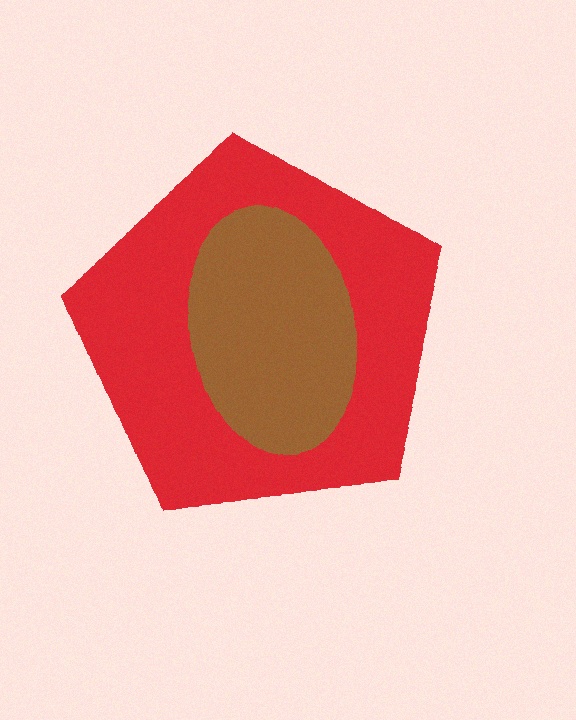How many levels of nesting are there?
2.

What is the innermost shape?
The brown ellipse.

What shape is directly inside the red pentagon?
The brown ellipse.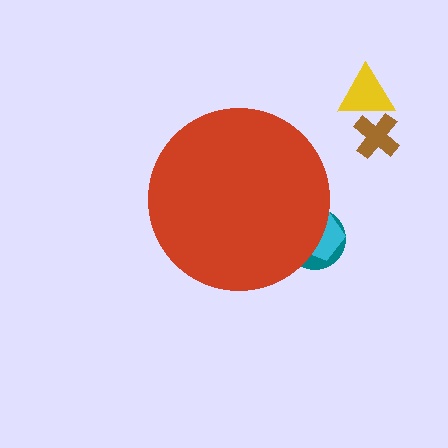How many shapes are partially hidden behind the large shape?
2 shapes are partially hidden.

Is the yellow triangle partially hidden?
No, the yellow triangle is fully visible.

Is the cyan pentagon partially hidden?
Yes, the cyan pentagon is partially hidden behind the red circle.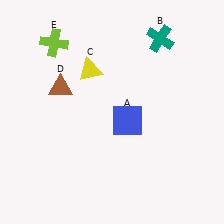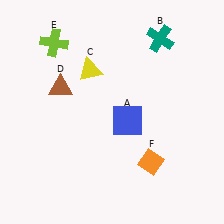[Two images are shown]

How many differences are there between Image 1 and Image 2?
There is 1 difference between the two images.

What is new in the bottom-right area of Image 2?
An orange diamond (F) was added in the bottom-right area of Image 2.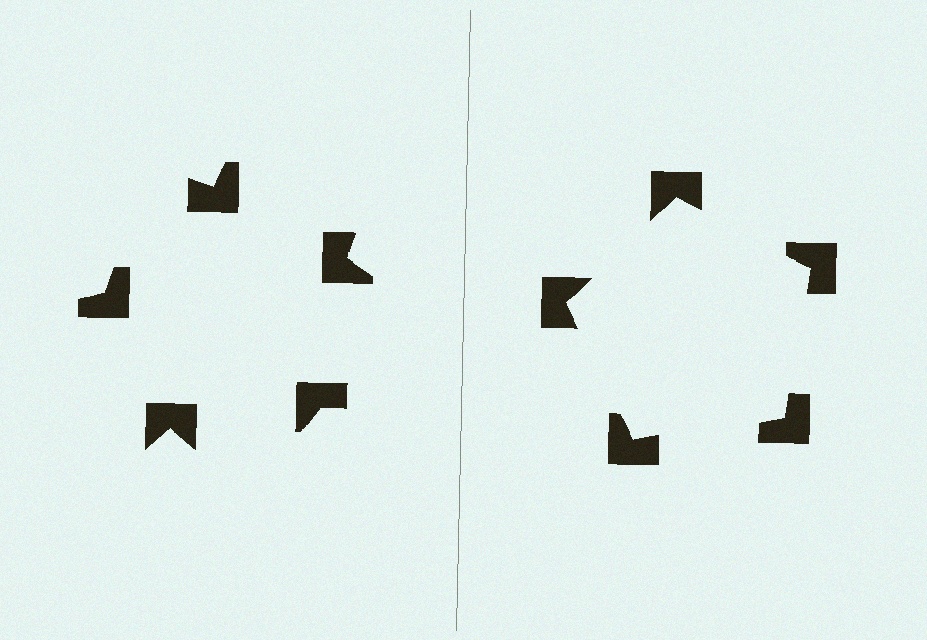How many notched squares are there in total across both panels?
10 — 5 on each side.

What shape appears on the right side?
An illusory pentagon.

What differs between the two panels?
The notched squares are positioned identically on both sides; only the wedge orientations differ. On the right they align to a pentagon; on the left they are misaligned.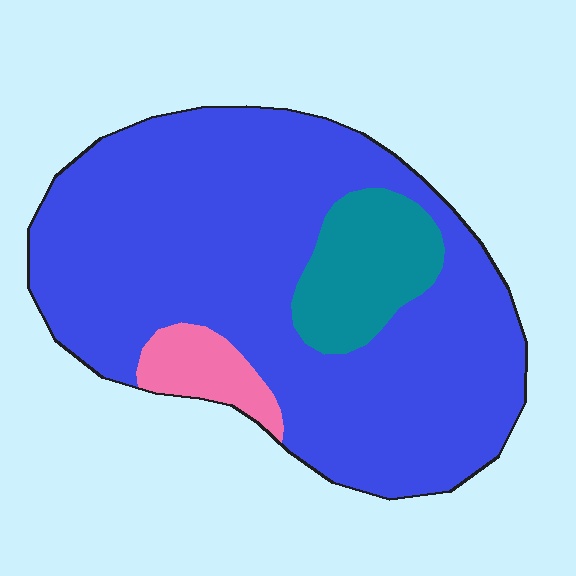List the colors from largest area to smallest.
From largest to smallest: blue, teal, pink.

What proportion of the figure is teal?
Teal takes up about one eighth (1/8) of the figure.